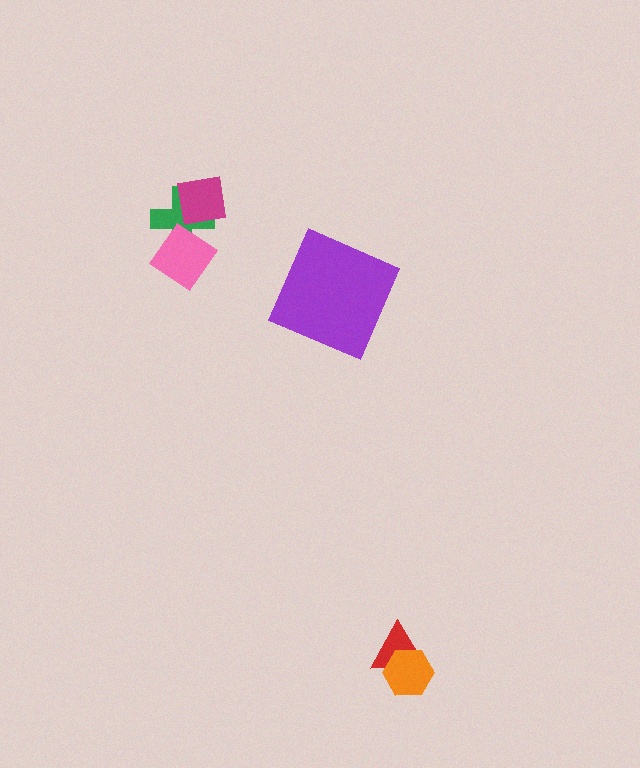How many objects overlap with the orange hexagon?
1 object overlaps with the orange hexagon.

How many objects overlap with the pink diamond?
1 object overlaps with the pink diamond.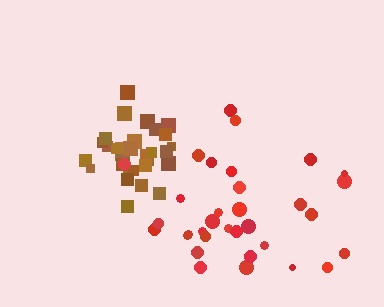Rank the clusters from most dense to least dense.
brown, red.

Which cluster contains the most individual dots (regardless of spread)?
Red (35).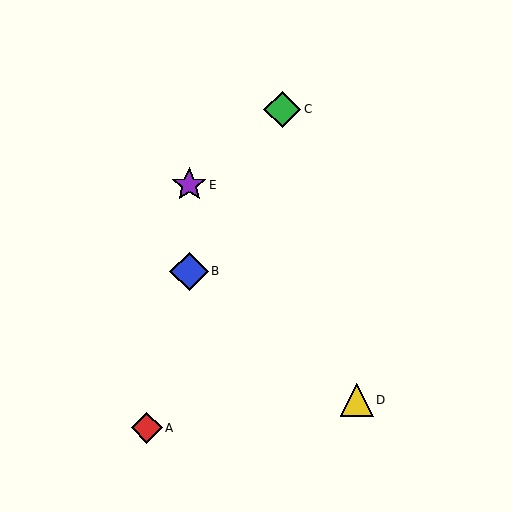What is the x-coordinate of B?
Object B is at x≈189.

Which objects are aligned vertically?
Objects B, E are aligned vertically.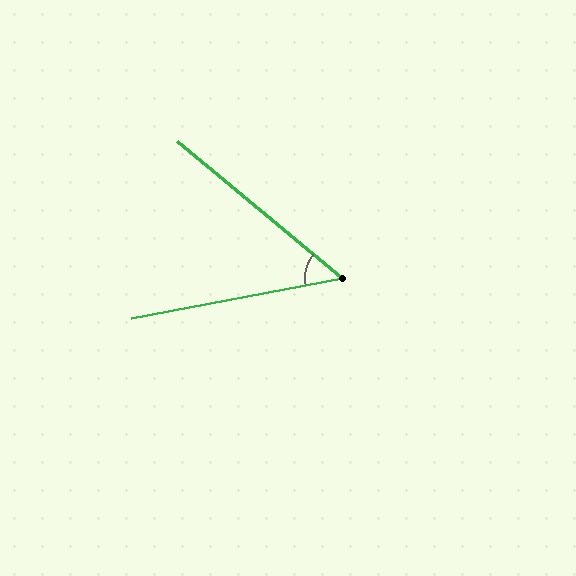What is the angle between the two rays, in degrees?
Approximately 50 degrees.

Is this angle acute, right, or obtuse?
It is acute.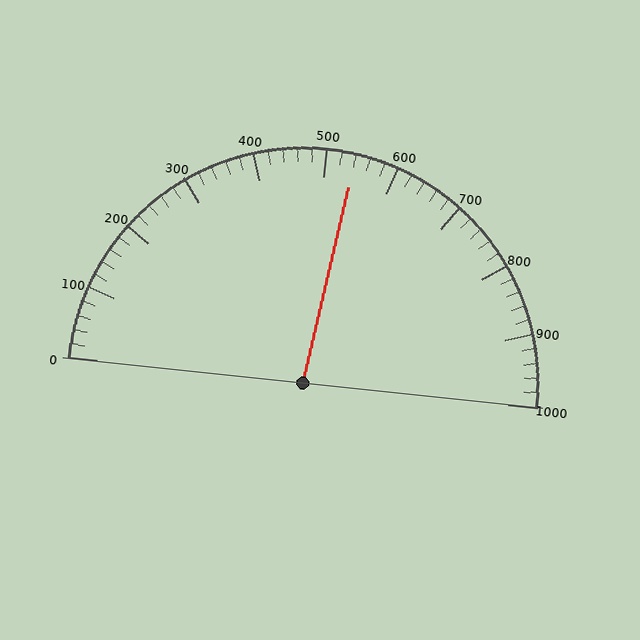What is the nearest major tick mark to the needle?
The nearest major tick mark is 500.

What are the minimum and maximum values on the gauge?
The gauge ranges from 0 to 1000.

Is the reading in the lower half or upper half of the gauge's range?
The reading is in the upper half of the range (0 to 1000).